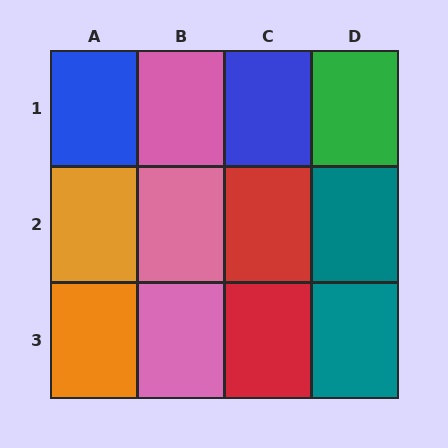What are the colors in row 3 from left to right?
Orange, pink, red, teal.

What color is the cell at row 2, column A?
Orange.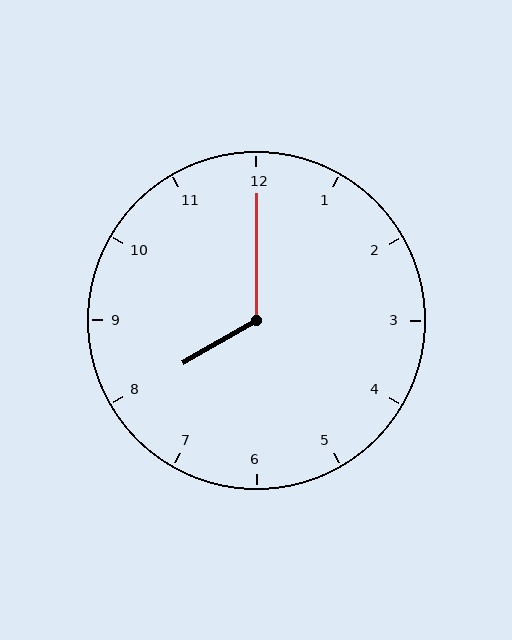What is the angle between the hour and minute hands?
Approximately 120 degrees.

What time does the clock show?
8:00.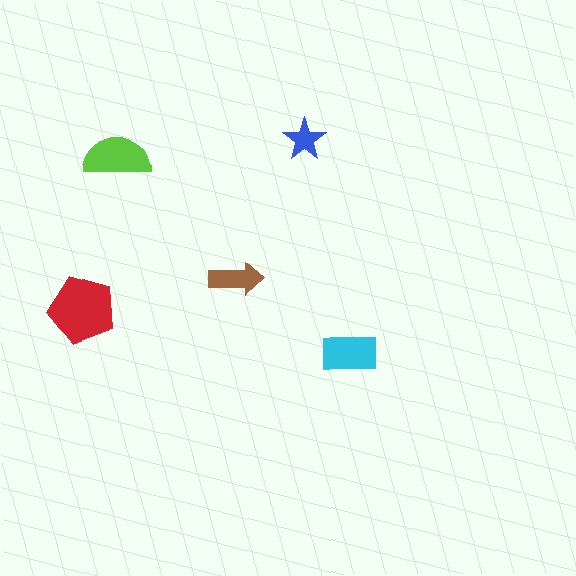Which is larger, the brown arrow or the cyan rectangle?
The cyan rectangle.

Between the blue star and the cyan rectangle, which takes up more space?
The cyan rectangle.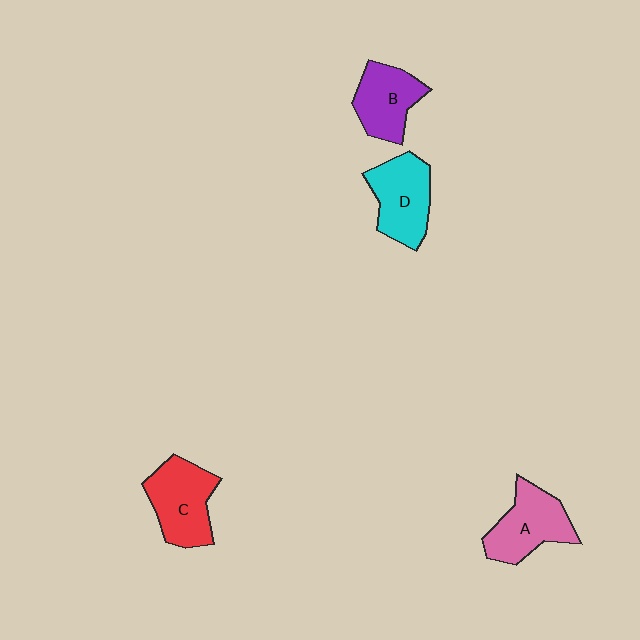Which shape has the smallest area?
Shape B (purple).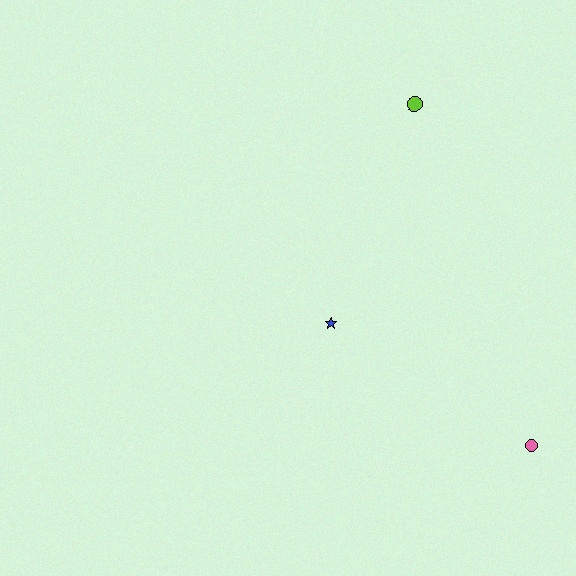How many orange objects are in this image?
There are no orange objects.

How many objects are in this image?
There are 3 objects.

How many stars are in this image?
There is 1 star.